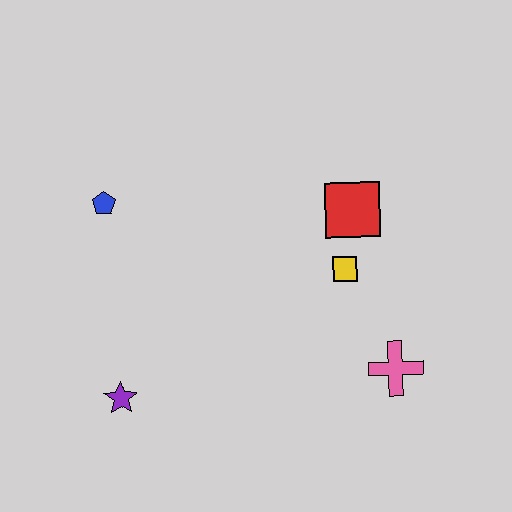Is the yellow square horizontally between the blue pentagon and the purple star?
No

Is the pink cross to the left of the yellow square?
No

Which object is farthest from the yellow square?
The purple star is farthest from the yellow square.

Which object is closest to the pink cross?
The yellow square is closest to the pink cross.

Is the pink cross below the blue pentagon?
Yes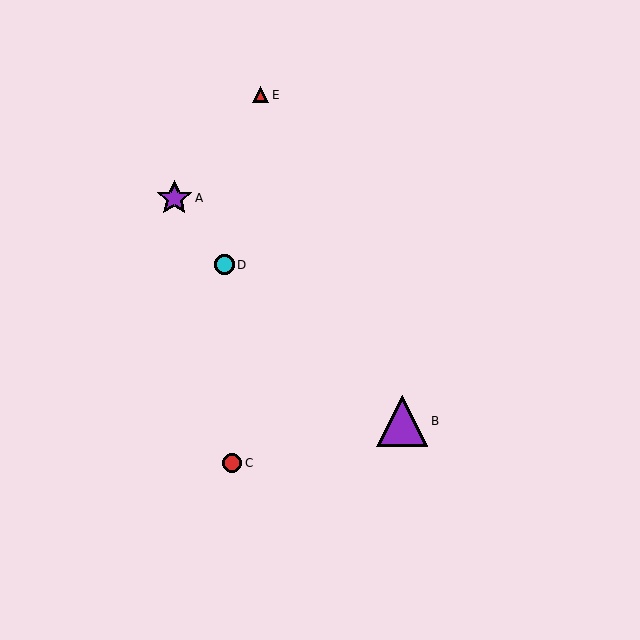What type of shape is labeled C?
Shape C is a red circle.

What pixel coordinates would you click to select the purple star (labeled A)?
Click at (174, 198) to select the purple star A.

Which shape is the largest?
The purple triangle (labeled B) is the largest.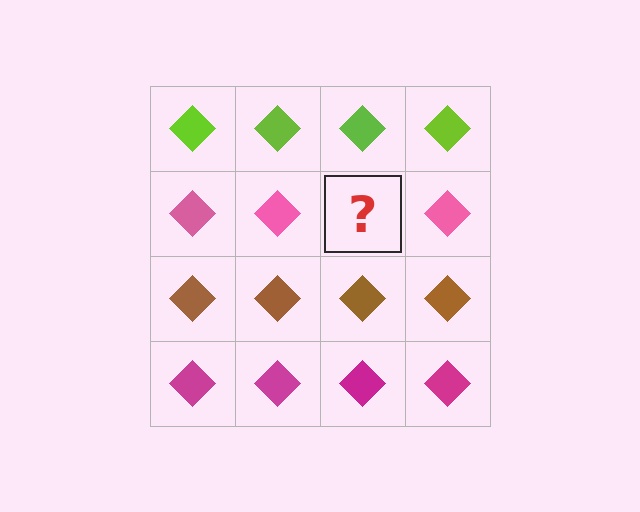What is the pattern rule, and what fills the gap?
The rule is that each row has a consistent color. The gap should be filled with a pink diamond.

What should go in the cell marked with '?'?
The missing cell should contain a pink diamond.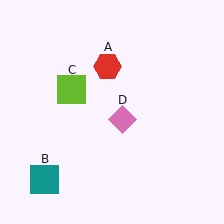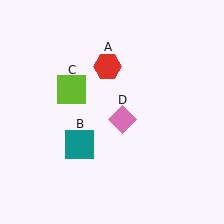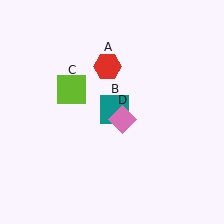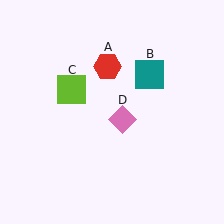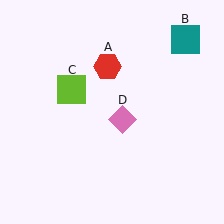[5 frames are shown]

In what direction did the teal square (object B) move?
The teal square (object B) moved up and to the right.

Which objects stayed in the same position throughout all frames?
Red hexagon (object A) and lime square (object C) and pink diamond (object D) remained stationary.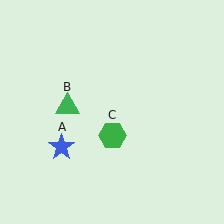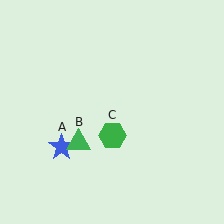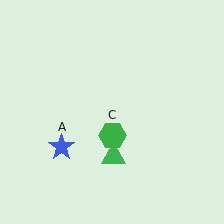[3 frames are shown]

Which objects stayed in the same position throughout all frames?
Blue star (object A) and green hexagon (object C) remained stationary.